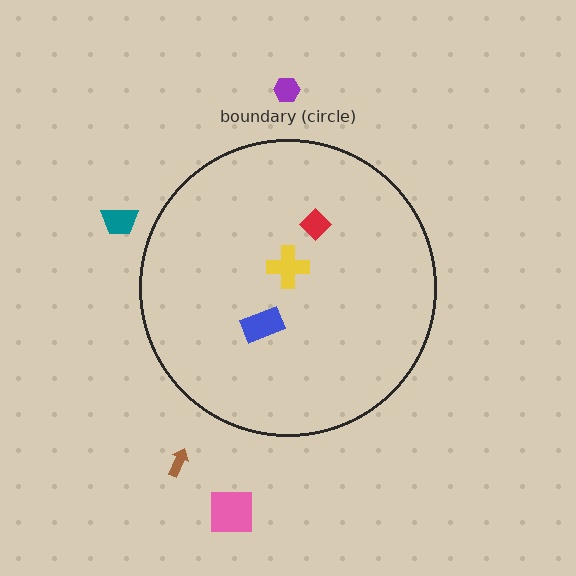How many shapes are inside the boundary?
3 inside, 4 outside.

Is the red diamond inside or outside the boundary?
Inside.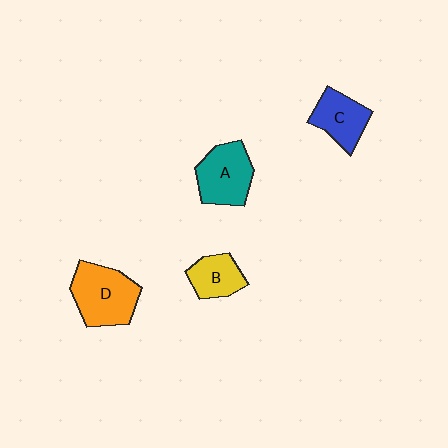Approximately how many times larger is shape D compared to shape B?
Approximately 1.7 times.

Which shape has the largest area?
Shape D (orange).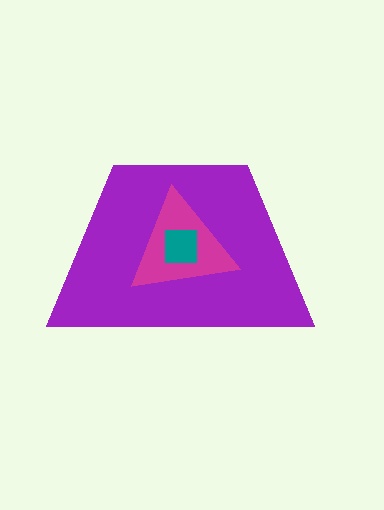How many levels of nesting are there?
3.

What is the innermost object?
The teal square.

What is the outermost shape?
The purple trapezoid.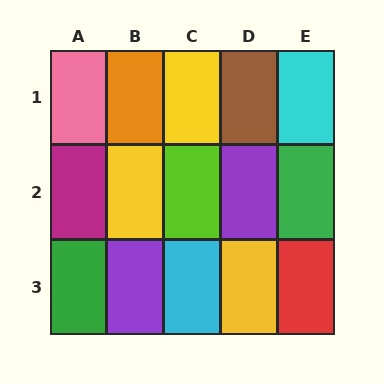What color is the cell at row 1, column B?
Orange.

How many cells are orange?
1 cell is orange.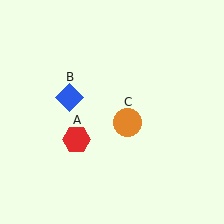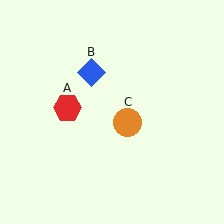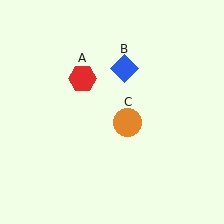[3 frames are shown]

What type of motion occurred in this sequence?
The red hexagon (object A), blue diamond (object B) rotated clockwise around the center of the scene.